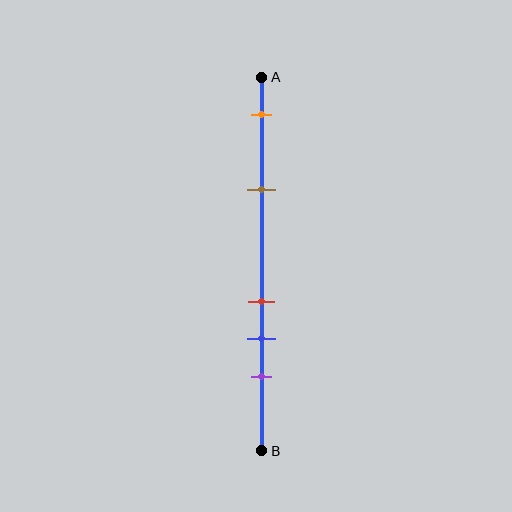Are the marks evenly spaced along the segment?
No, the marks are not evenly spaced.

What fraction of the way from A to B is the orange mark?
The orange mark is approximately 10% (0.1) of the way from A to B.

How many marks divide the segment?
There are 5 marks dividing the segment.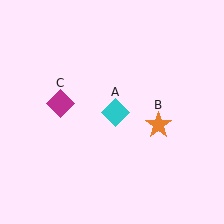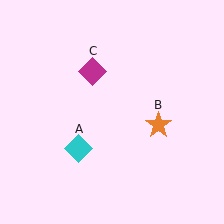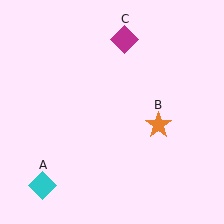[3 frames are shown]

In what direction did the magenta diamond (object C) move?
The magenta diamond (object C) moved up and to the right.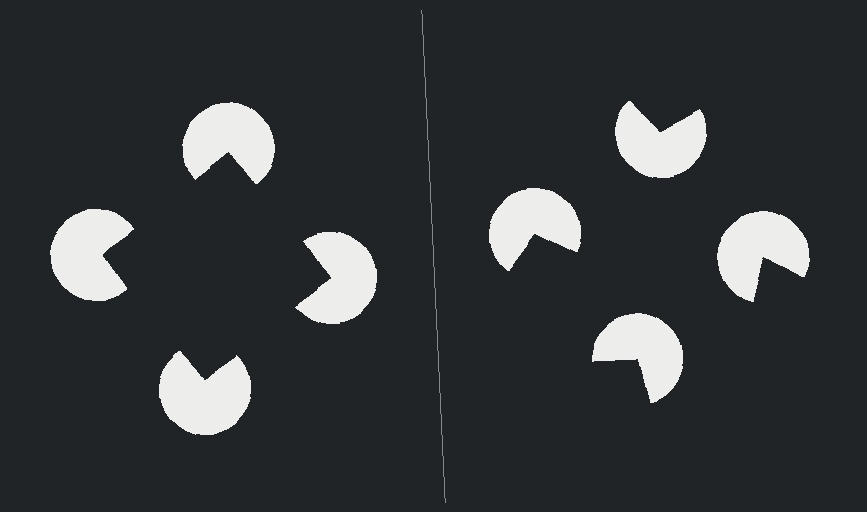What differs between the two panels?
The pac-man discs are positioned identically on both sides; only the wedge orientations differ. On the left they align to a square; on the right they are misaligned.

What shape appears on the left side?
An illusory square.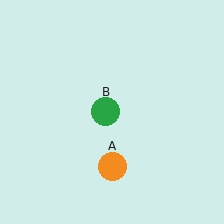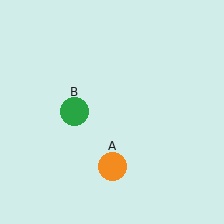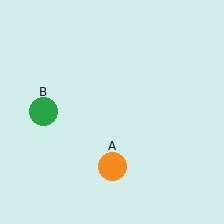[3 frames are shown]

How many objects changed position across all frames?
1 object changed position: green circle (object B).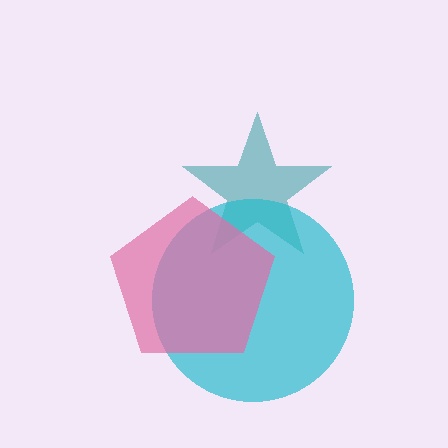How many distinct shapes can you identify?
There are 3 distinct shapes: a teal star, a cyan circle, a pink pentagon.